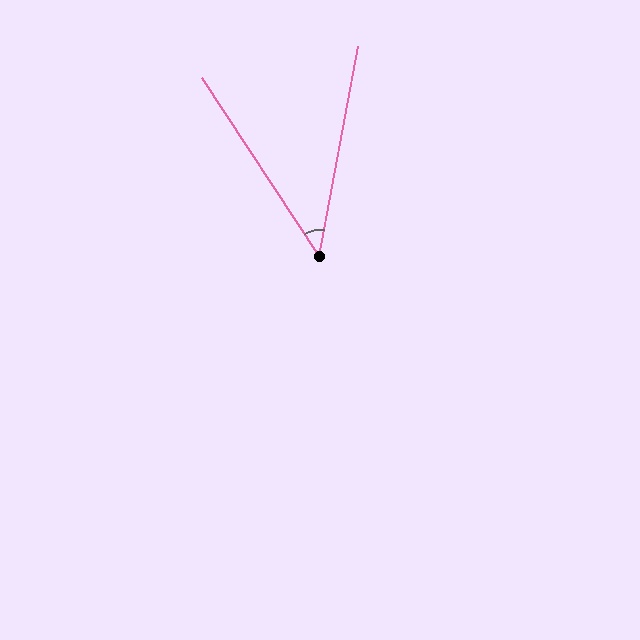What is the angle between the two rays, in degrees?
Approximately 44 degrees.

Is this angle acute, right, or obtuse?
It is acute.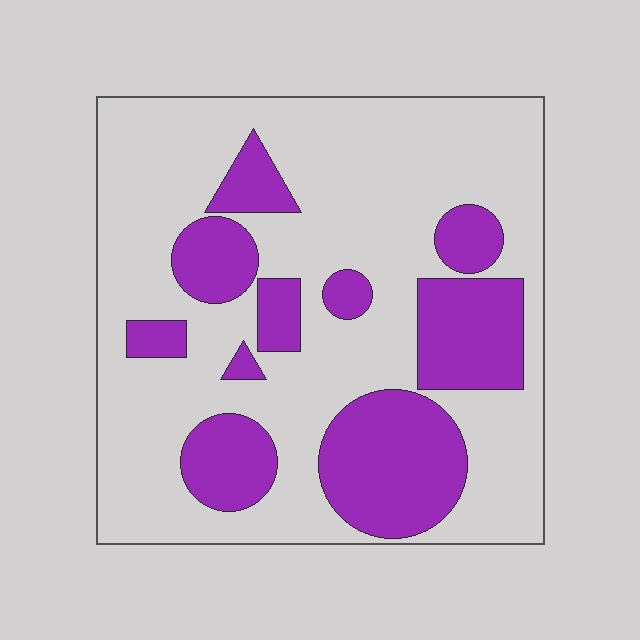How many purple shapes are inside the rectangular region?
10.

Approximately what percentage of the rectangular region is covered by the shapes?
Approximately 30%.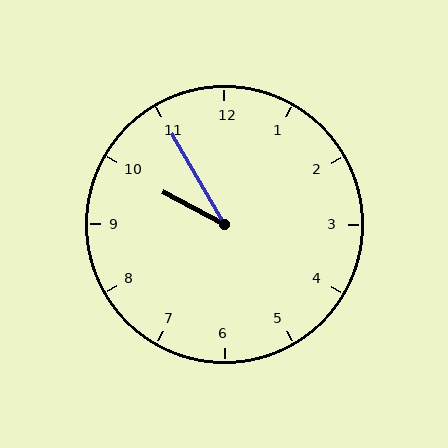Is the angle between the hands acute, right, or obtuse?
It is acute.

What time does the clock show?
9:55.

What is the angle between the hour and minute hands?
Approximately 32 degrees.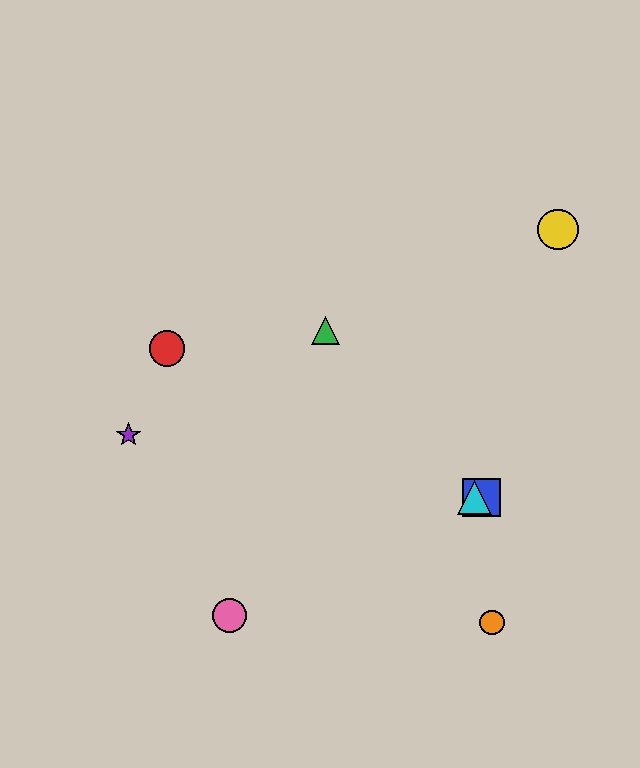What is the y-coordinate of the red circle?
The red circle is at y≈349.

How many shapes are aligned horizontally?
2 shapes (the blue square, the cyan triangle) are aligned horizontally.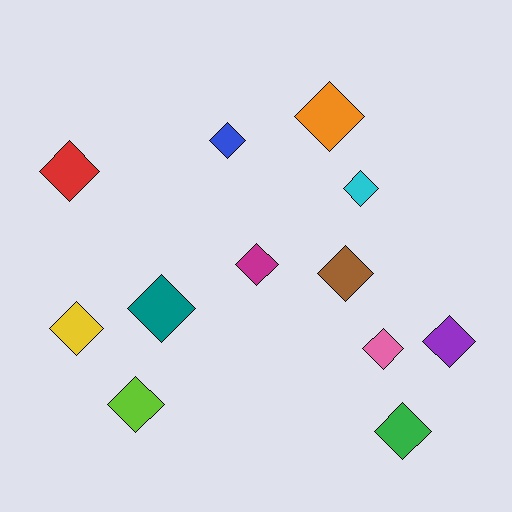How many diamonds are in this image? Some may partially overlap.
There are 12 diamonds.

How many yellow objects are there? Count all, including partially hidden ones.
There is 1 yellow object.